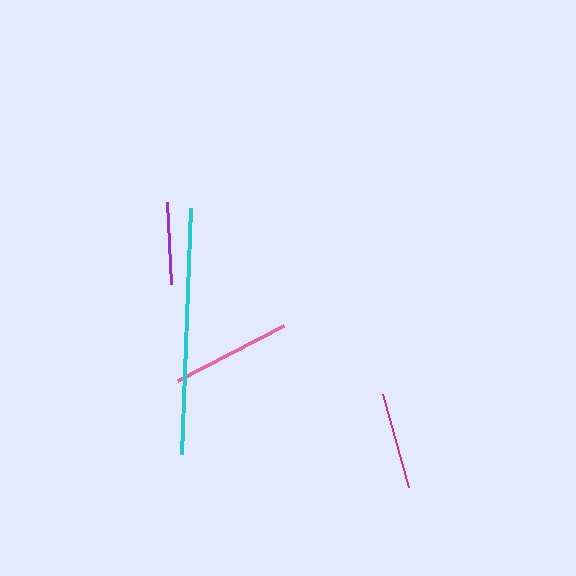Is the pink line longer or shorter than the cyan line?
The cyan line is longer than the pink line.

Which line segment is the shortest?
The purple line is the shortest at approximately 82 pixels.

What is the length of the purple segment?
The purple segment is approximately 82 pixels long.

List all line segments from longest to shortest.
From longest to shortest: cyan, pink, magenta, purple.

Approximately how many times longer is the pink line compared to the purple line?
The pink line is approximately 1.5 times the length of the purple line.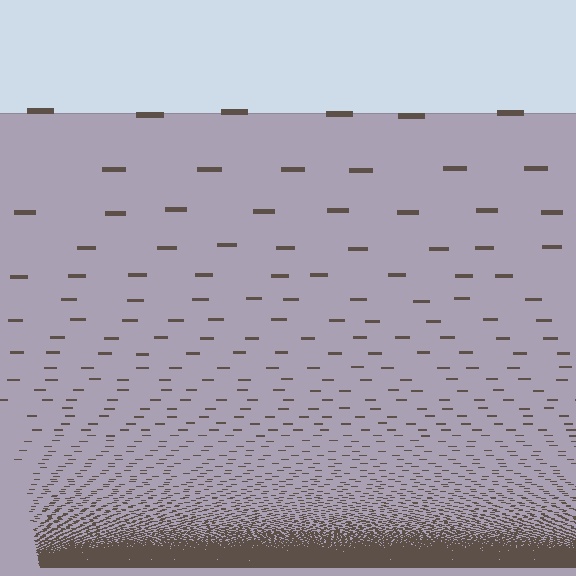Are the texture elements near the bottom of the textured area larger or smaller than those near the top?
Smaller. The gradient is inverted — elements near the bottom are smaller and denser.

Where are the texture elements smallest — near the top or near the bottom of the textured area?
Near the bottom.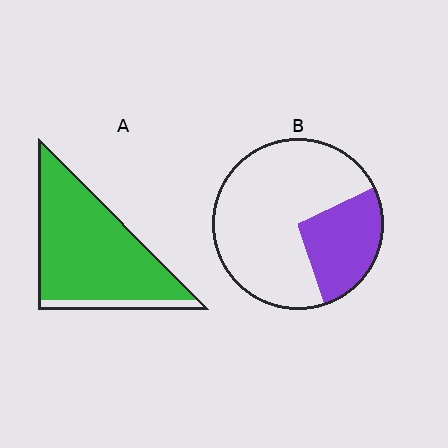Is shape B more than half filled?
No.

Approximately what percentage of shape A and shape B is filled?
A is approximately 90% and B is approximately 25%.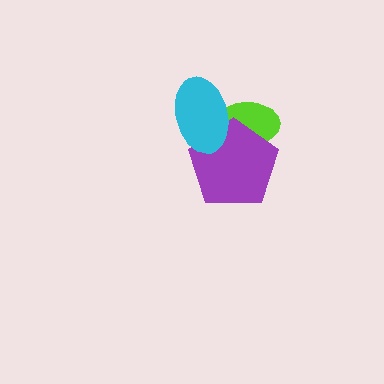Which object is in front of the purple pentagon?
The cyan ellipse is in front of the purple pentagon.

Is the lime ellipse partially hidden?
Yes, it is partially covered by another shape.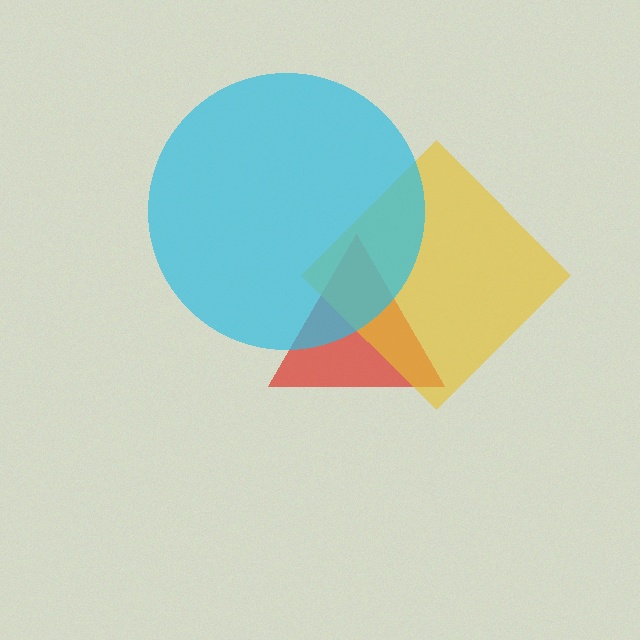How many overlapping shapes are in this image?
There are 3 overlapping shapes in the image.